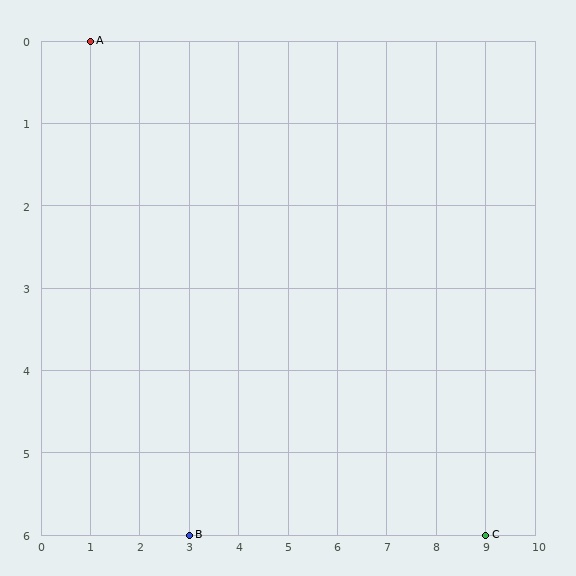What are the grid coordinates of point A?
Point A is at grid coordinates (1, 0).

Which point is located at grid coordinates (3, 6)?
Point B is at (3, 6).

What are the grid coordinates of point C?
Point C is at grid coordinates (9, 6).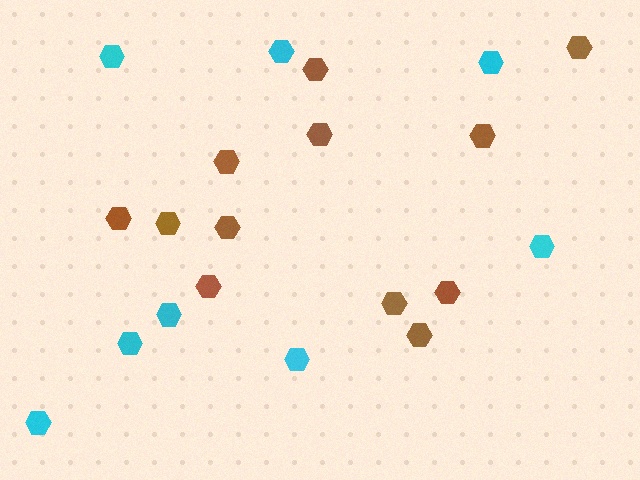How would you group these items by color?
There are 2 groups: one group of cyan hexagons (8) and one group of brown hexagons (12).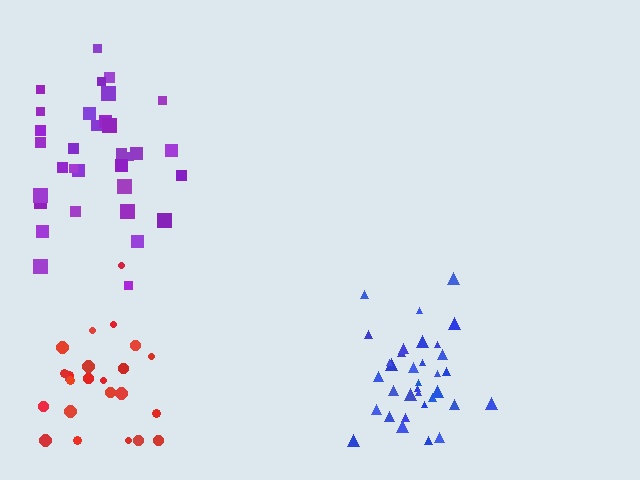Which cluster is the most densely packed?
Blue.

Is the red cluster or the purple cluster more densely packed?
Red.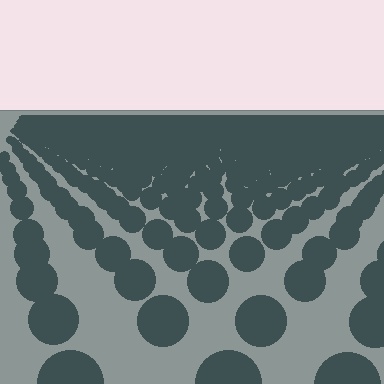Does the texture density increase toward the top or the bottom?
Density increases toward the top.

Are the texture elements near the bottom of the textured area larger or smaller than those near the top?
Larger. Near the bottom, elements are closer to the viewer and appear at a bigger on-screen size.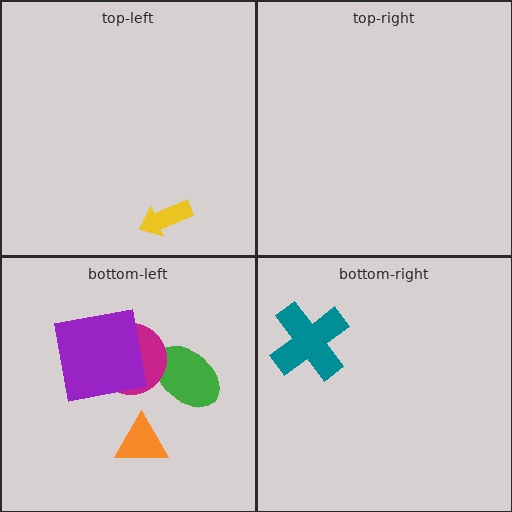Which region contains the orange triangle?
The bottom-left region.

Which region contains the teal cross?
The bottom-right region.